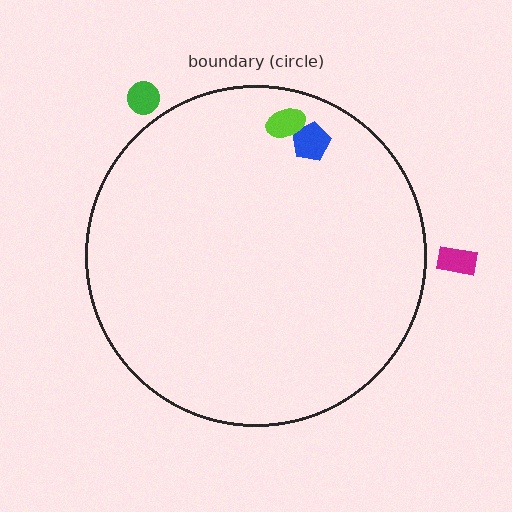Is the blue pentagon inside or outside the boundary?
Inside.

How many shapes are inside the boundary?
2 inside, 2 outside.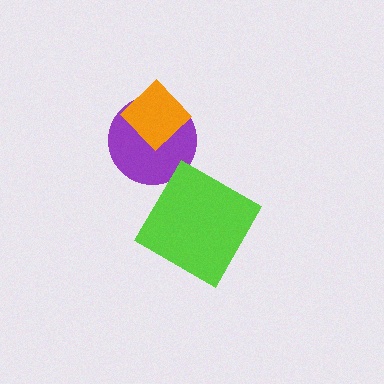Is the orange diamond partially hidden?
No, no other shape covers it.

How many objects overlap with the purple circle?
1 object overlaps with the purple circle.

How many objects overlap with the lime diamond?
0 objects overlap with the lime diamond.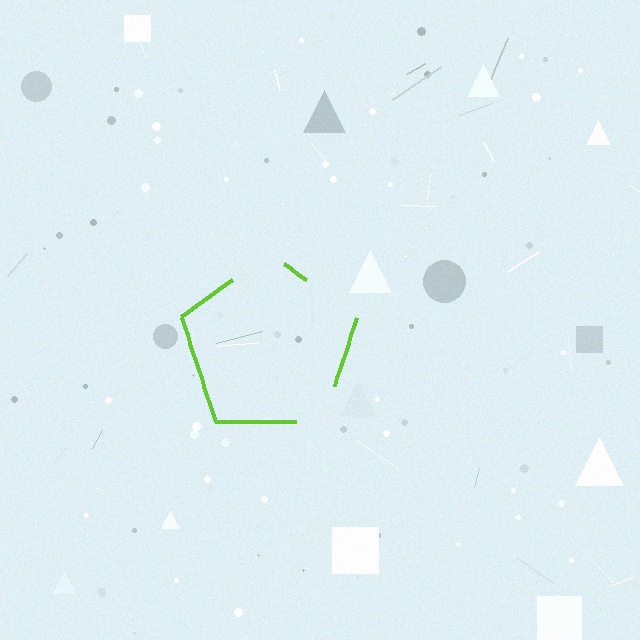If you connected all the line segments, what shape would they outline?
They would outline a pentagon.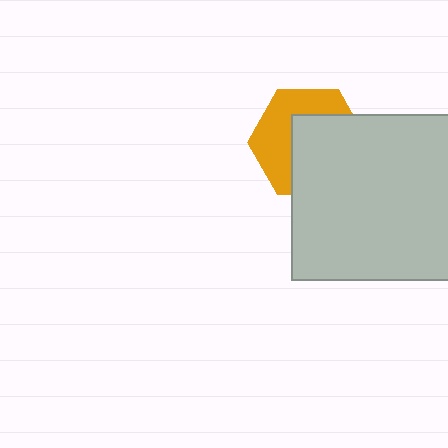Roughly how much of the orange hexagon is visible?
About half of it is visible (roughly 45%).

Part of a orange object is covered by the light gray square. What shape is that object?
It is a hexagon.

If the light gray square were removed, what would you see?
You would see the complete orange hexagon.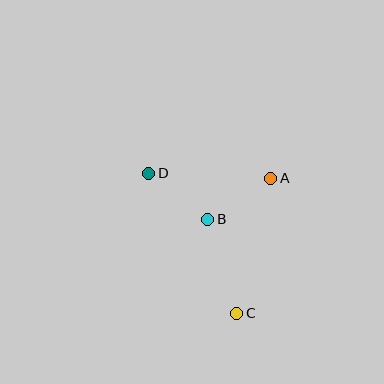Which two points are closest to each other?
Points B and D are closest to each other.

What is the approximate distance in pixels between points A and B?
The distance between A and B is approximately 75 pixels.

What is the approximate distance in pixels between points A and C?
The distance between A and C is approximately 139 pixels.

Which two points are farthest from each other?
Points C and D are farthest from each other.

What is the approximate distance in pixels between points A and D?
The distance between A and D is approximately 122 pixels.